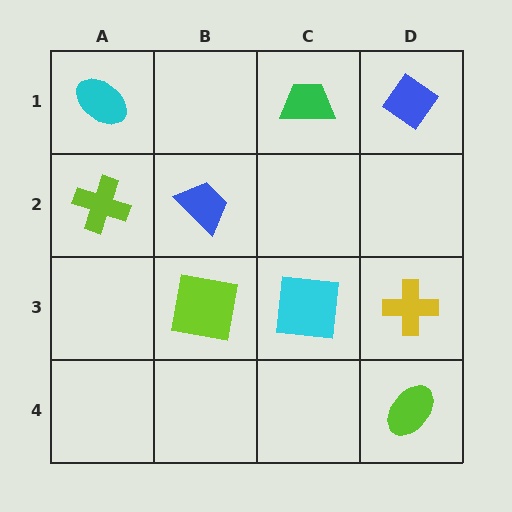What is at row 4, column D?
A lime ellipse.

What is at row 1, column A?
A cyan ellipse.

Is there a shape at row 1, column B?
No, that cell is empty.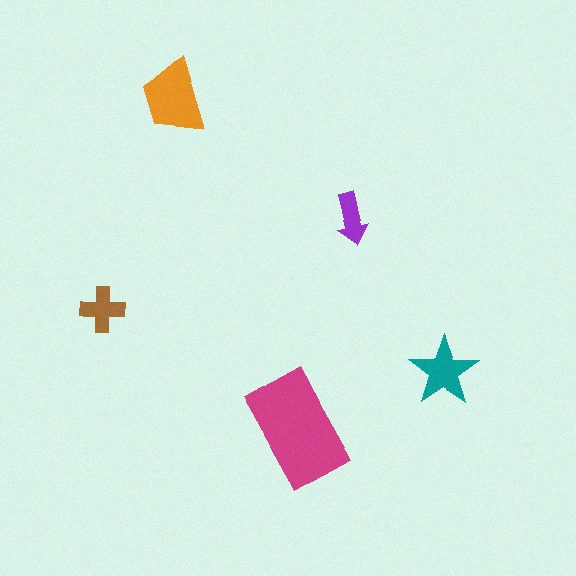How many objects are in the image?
There are 5 objects in the image.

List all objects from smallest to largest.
The purple arrow, the brown cross, the teal star, the orange trapezoid, the magenta rectangle.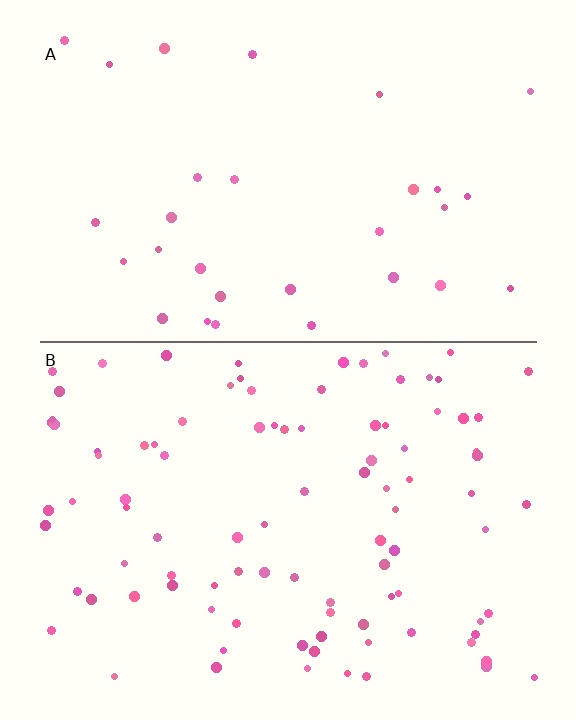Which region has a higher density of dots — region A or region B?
B (the bottom).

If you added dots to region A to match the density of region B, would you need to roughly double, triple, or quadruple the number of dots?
Approximately triple.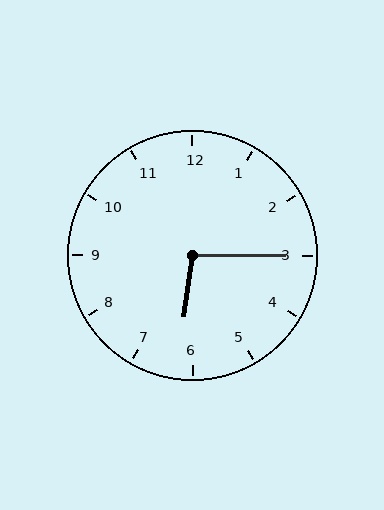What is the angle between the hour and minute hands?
Approximately 98 degrees.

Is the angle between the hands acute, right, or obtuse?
It is obtuse.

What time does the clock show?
6:15.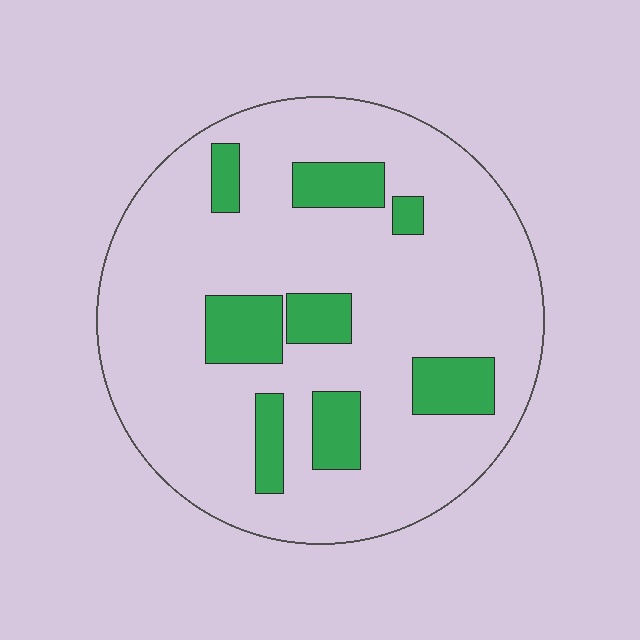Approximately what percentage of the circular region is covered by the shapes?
Approximately 20%.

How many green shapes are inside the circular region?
8.